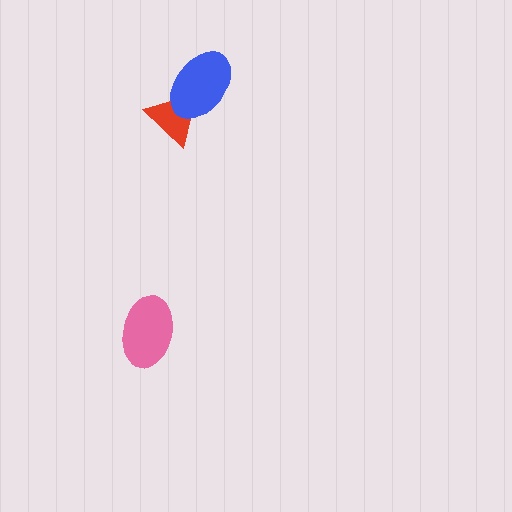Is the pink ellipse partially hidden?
No, no other shape covers it.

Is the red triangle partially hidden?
Yes, it is partially covered by another shape.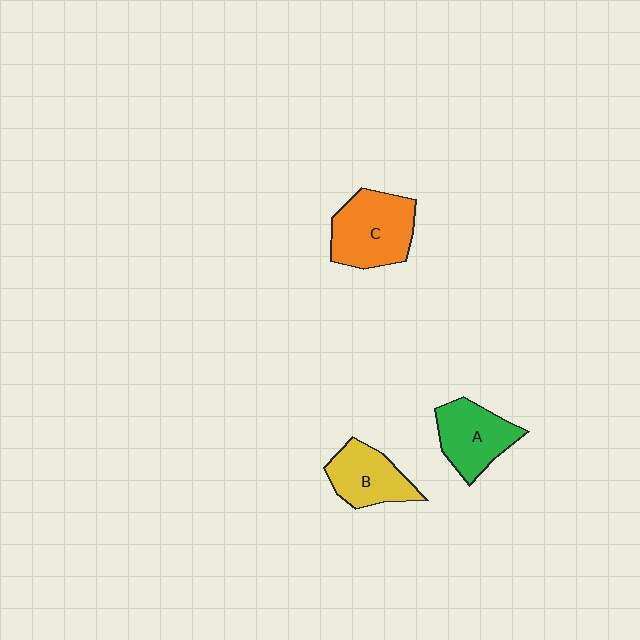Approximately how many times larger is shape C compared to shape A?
Approximately 1.2 times.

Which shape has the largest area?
Shape C (orange).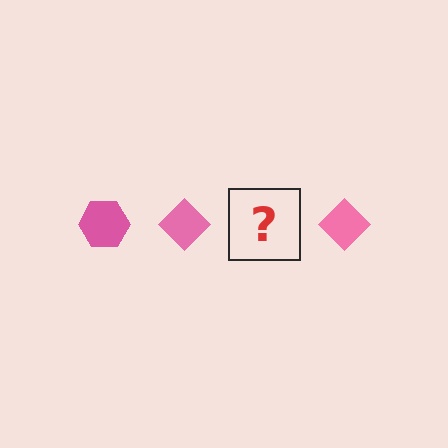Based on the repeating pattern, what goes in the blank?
The blank should be a pink hexagon.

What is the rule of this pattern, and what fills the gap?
The rule is that the pattern cycles through hexagon, diamond shapes in pink. The gap should be filled with a pink hexagon.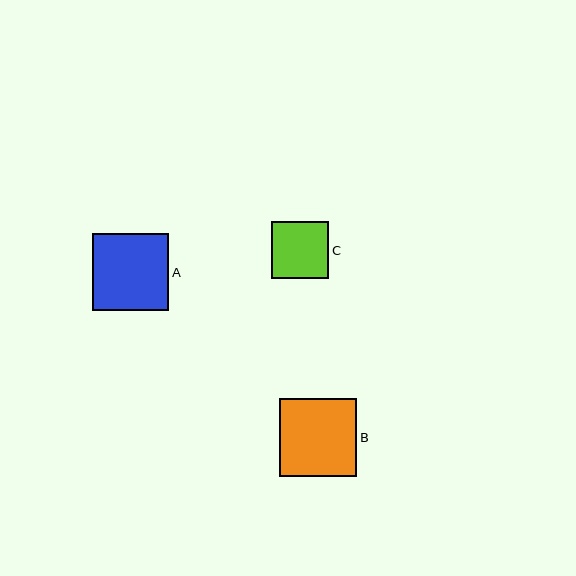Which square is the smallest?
Square C is the smallest with a size of approximately 57 pixels.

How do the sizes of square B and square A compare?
Square B and square A are approximately the same size.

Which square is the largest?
Square B is the largest with a size of approximately 77 pixels.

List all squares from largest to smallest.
From largest to smallest: B, A, C.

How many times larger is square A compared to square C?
Square A is approximately 1.3 times the size of square C.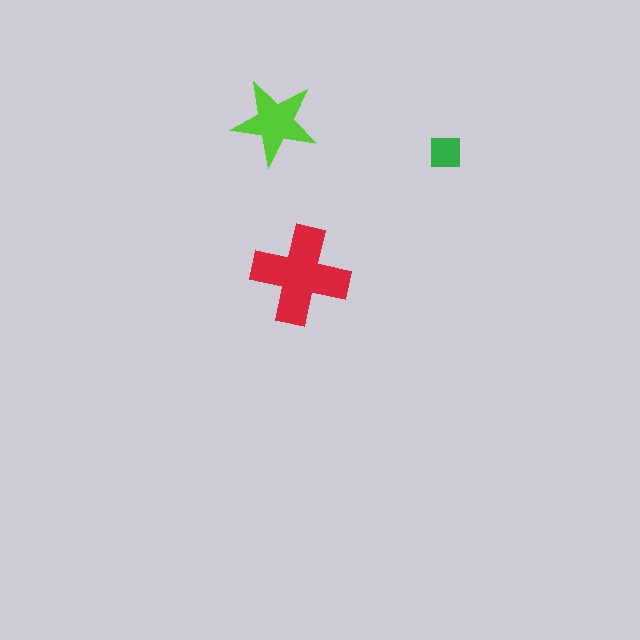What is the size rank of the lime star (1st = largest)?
2nd.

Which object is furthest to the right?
The green square is rightmost.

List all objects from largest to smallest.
The red cross, the lime star, the green square.